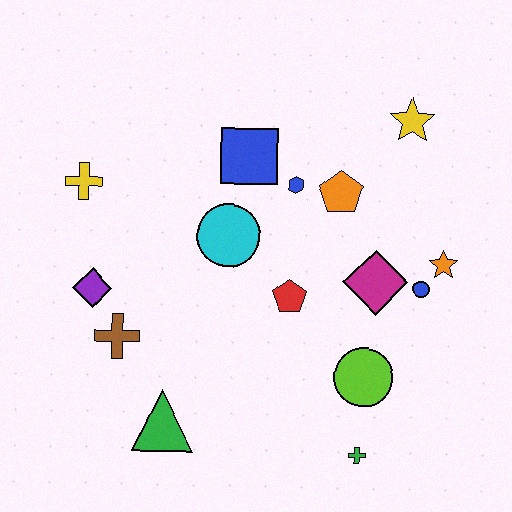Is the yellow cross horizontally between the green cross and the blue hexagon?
No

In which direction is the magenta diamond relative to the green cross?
The magenta diamond is above the green cross.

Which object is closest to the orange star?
The blue circle is closest to the orange star.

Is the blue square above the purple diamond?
Yes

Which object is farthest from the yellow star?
The green triangle is farthest from the yellow star.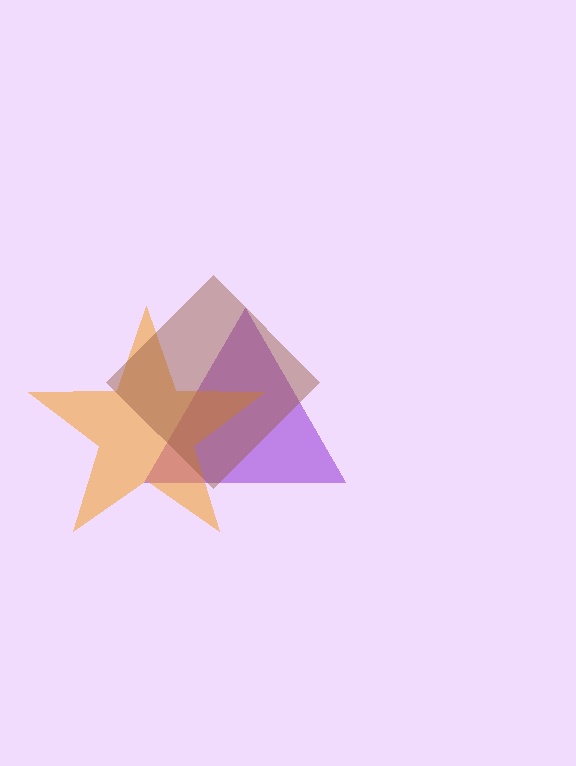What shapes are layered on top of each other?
The layered shapes are: a purple triangle, an orange star, a brown diamond.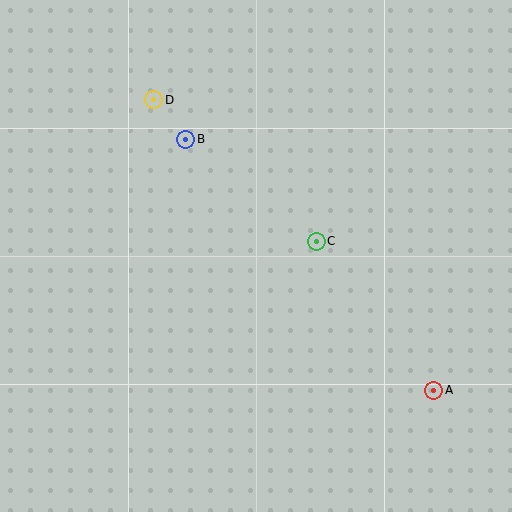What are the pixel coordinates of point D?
Point D is at (154, 100).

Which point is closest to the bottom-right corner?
Point A is closest to the bottom-right corner.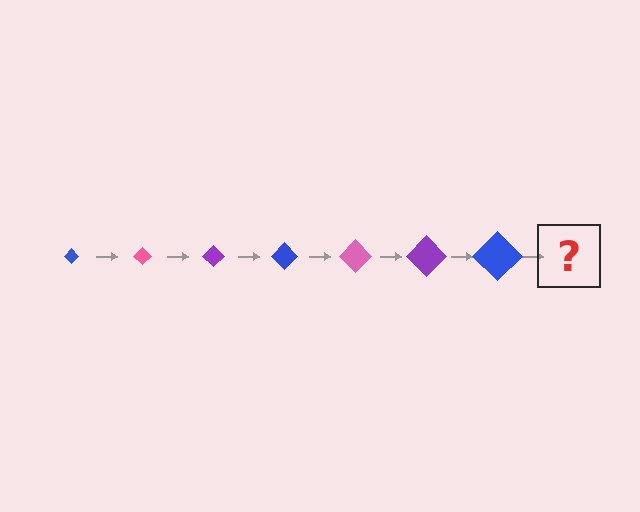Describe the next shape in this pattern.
It should be a pink diamond, larger than the previous one.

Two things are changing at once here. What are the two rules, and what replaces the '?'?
The two rules are that the diamond grows larger each step and the color cycles through blue, pink, and purple. The '?' should be a pink diamond, larger than the previous one.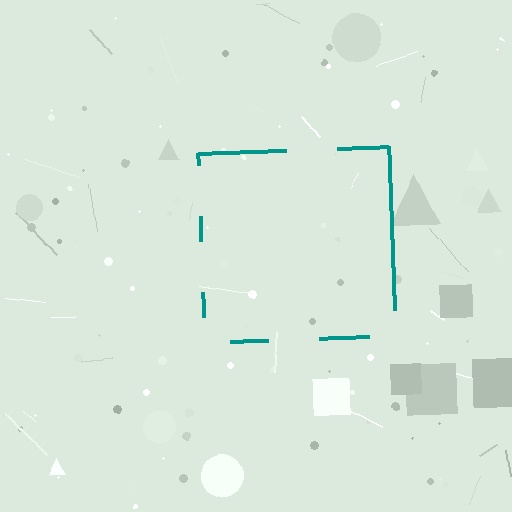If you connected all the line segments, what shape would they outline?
They would outline a square.